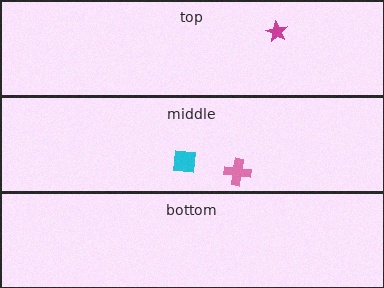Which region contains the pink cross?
The middle region.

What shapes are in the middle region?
The pink cross, the cyan square.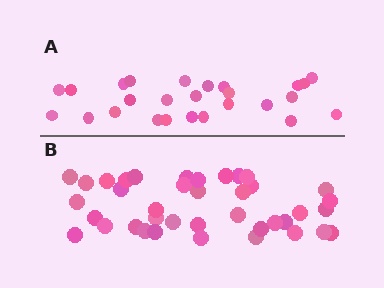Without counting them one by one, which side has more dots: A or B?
Region B (the bottom region) has more dots.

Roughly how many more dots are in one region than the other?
Region B has approximately 15 more dots than region A.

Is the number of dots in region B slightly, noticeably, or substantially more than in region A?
Region B has substantially more. The ratio is roughly 1.5 to 1.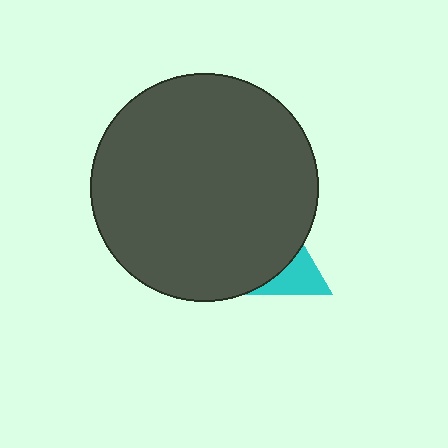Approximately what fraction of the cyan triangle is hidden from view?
Roughly 65% of the cyan triangle is hidden behind the dark gray circle.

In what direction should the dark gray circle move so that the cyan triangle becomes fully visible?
The dark gray circle should move toward the upper-left. That is the shortest direction to clear the overlap and leave the cyan triangle fully visible.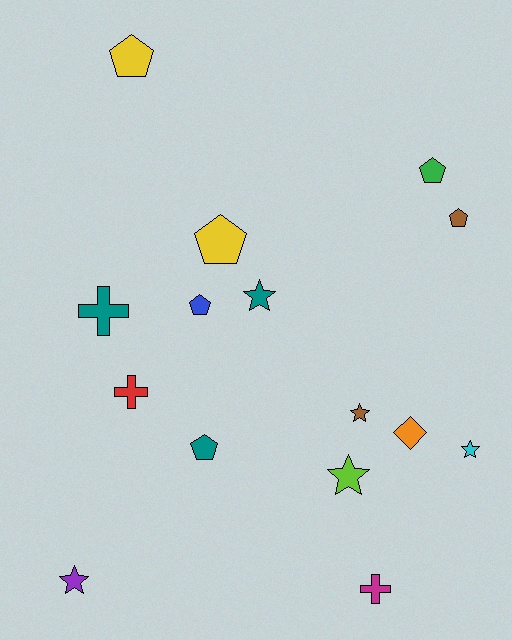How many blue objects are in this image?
There is 1 blue object.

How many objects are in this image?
There are 15 objects.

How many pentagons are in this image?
There are 6 pentagons.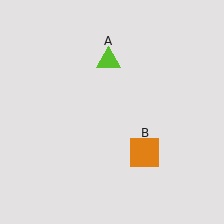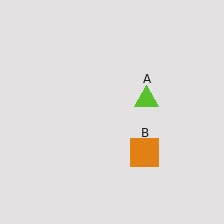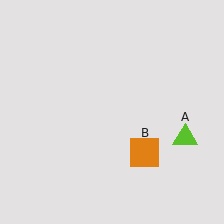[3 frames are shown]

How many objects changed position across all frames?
1 object changed position: lime triangle (object A).